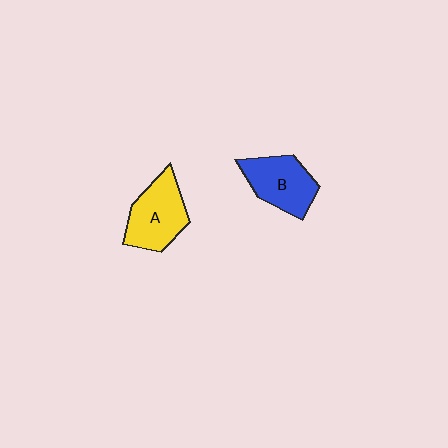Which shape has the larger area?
Shape A (yellow).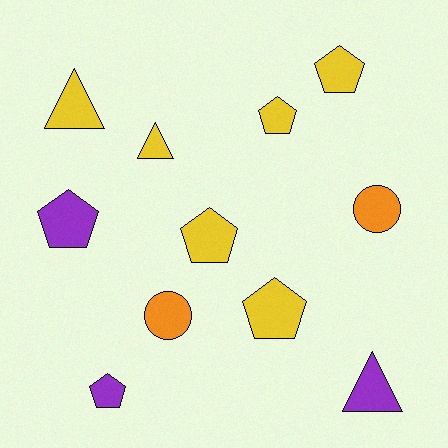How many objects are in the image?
There are 11 objects.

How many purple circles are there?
There are no purple circles.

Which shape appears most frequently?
Pentagon, with 6 objects.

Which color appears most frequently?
Yellow, with 6 objects.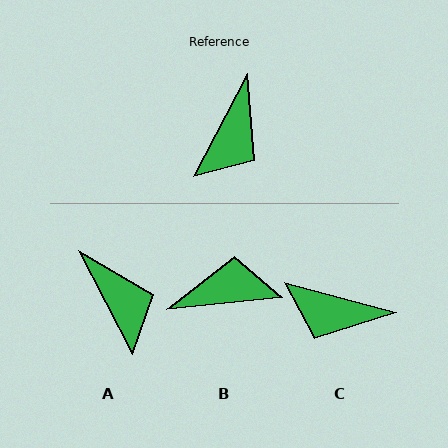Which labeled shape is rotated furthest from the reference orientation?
B, about 124 degrees away.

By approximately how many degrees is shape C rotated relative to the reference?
Approximately 77 degrees clockwise.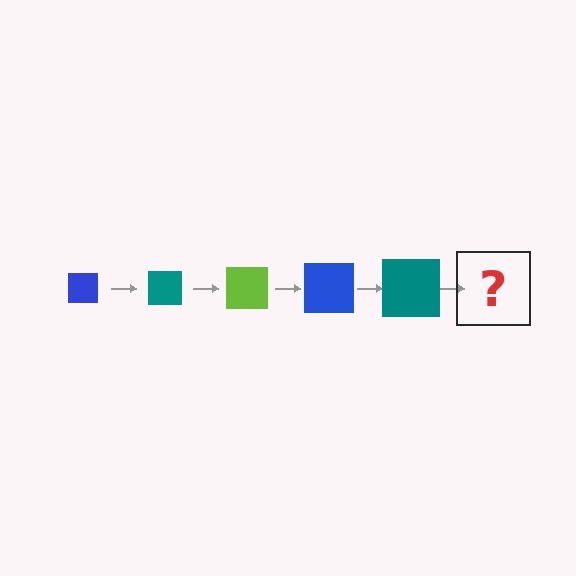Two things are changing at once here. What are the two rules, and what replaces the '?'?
The two rules are that the square grows larger each step and the color cycles through blue, teal, and lime. The '?' should be a lime square, larger than the previous one.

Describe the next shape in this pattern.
It should be a lime square, larger than the previous one.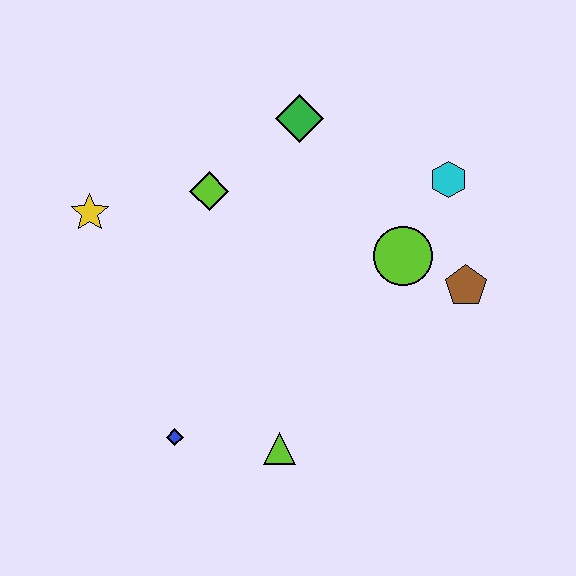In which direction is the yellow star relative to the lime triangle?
The yellow star is above the lime triangle.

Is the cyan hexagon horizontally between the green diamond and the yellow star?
No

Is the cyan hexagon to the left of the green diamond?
No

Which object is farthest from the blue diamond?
The cyan hexagon is farthest from the blue diamond.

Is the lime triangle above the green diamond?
No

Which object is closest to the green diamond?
The lime diamond is closest to the green diamond.